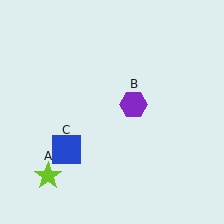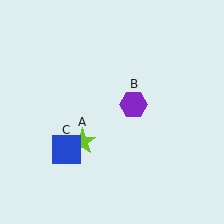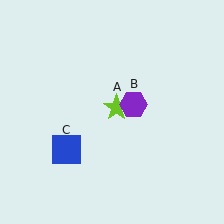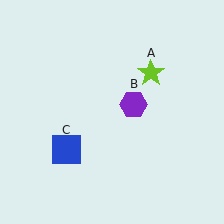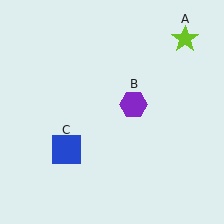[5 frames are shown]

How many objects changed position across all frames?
1 object changed position: lime star (object A).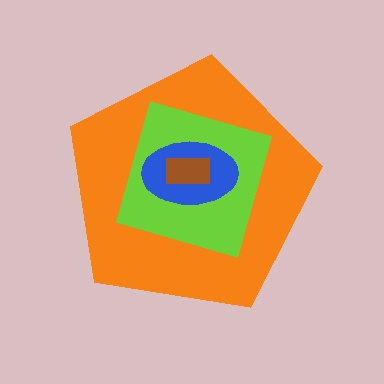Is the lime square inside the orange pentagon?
Yes.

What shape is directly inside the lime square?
The blue ellipse.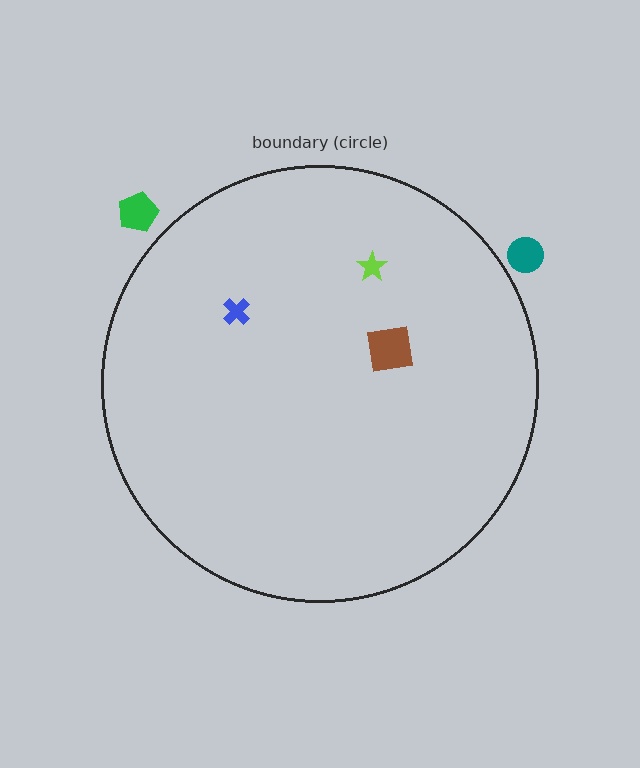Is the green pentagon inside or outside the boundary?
Outside.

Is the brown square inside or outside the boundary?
Inside.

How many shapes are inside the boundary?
3 inside, 2 outside.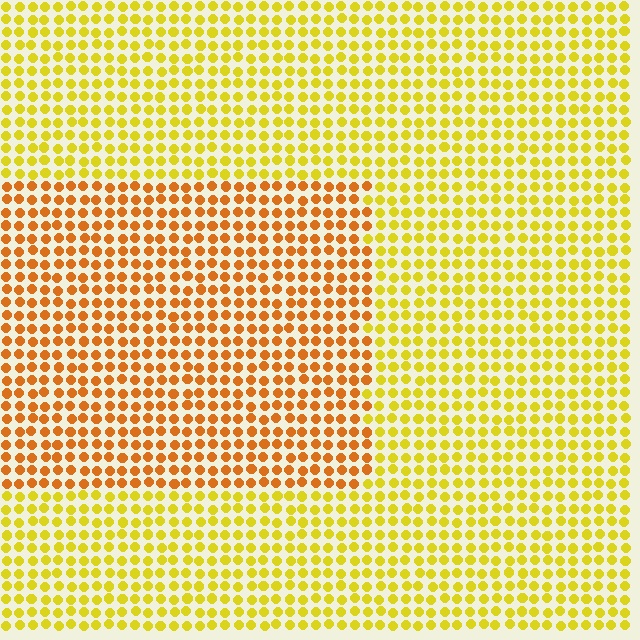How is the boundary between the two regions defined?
The boundary is defined purely by a slight shift in hue (about 32 degrees). Spacing, size, and orientation are identical on both sides.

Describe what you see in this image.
The image is filled with small yellow elements in a uniform arrangement. A rectangle-shaped region is visible where the elements are tinted to a slightly different hue, forming a subtle color boundary.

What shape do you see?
I see a rectangle.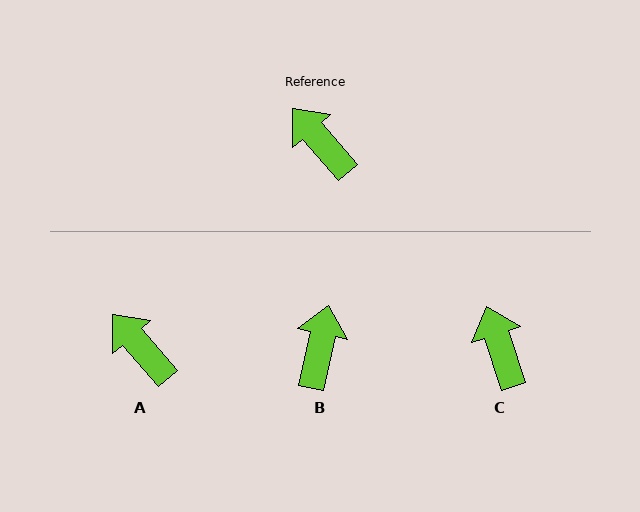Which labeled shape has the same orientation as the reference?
A.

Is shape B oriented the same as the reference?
No, it is off by about 53 degrees.